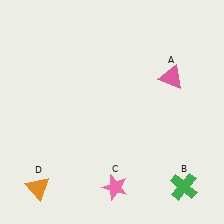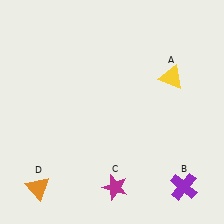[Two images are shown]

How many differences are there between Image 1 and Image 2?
There are 3 differences between the two images.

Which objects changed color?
A changed from pink to yellow. B changed from green to purple. C changed from pink to magenta.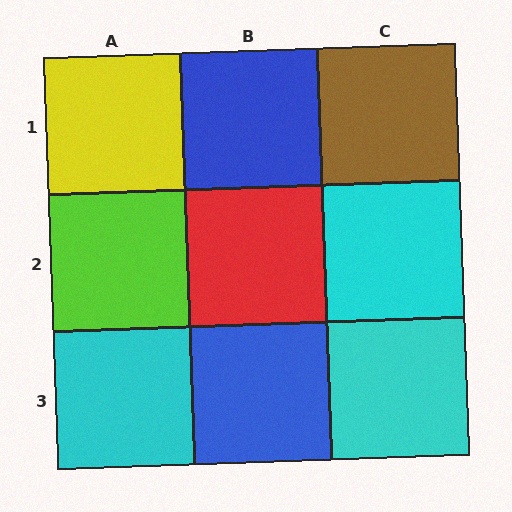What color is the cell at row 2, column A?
Lime.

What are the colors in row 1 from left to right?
Yellow, blue, brown.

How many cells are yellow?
1 cell is yellow.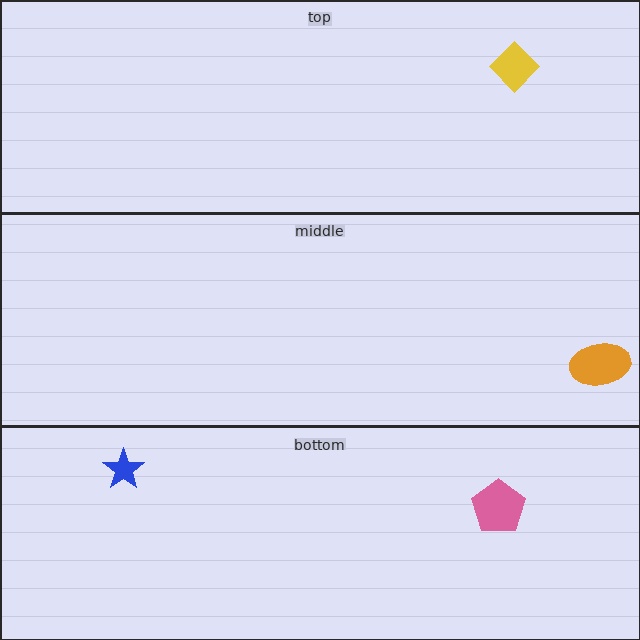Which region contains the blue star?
The bottom region.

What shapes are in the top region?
The yellow diamond.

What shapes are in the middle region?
The orange ellipse.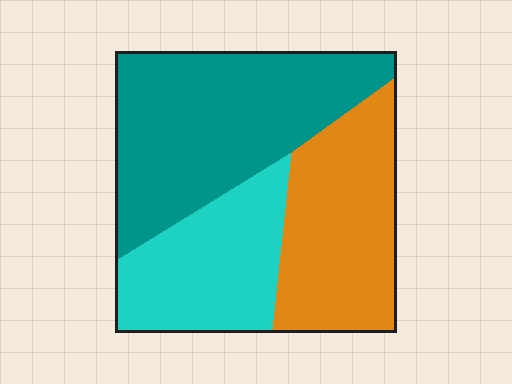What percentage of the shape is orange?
Orange takes up between a sixth and a third of the shape.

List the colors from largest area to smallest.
From largest to smallest: teal, orange, cyan.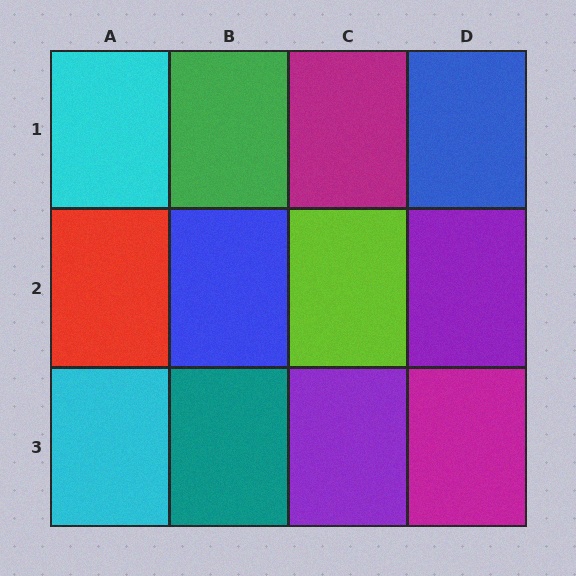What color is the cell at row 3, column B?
Teal.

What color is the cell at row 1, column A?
Cyan.